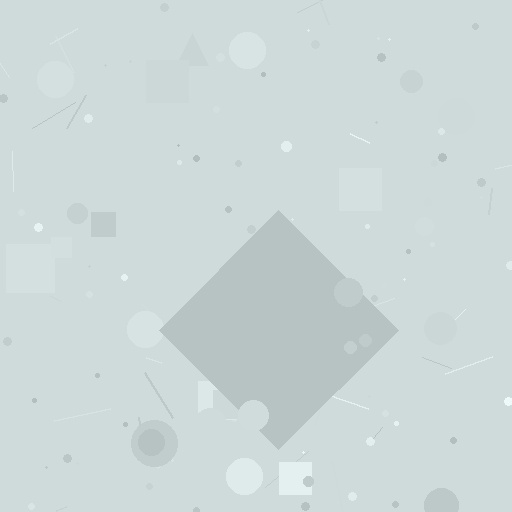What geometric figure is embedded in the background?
A diamond is embedded in the background.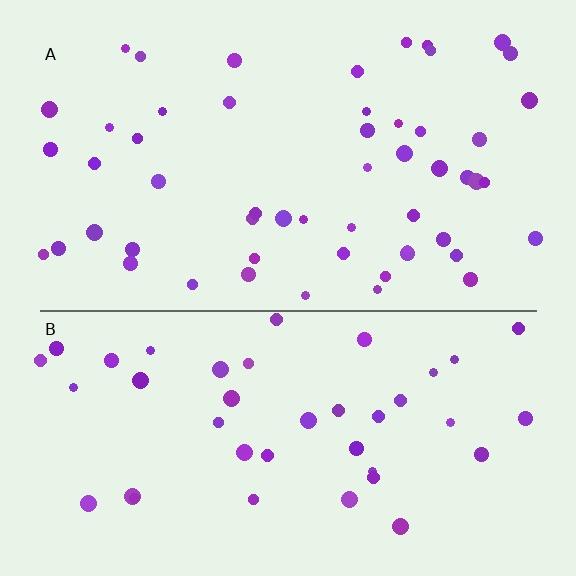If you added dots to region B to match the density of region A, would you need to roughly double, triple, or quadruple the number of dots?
Approximately double.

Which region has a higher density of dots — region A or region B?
A (the top).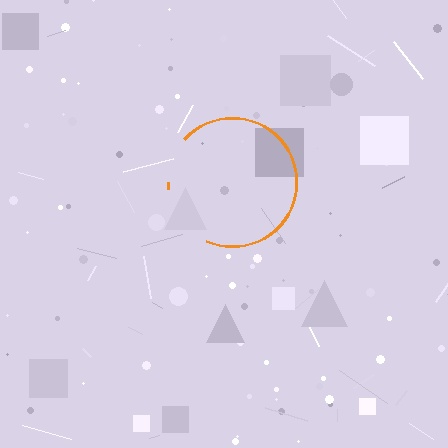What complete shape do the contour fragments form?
The contour fragments form a circle.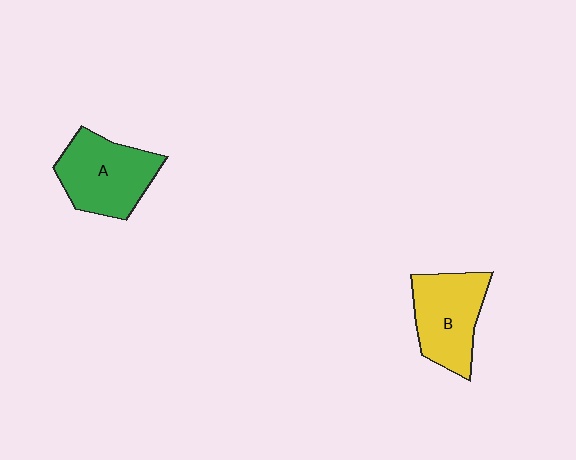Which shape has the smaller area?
Shape B (yellow).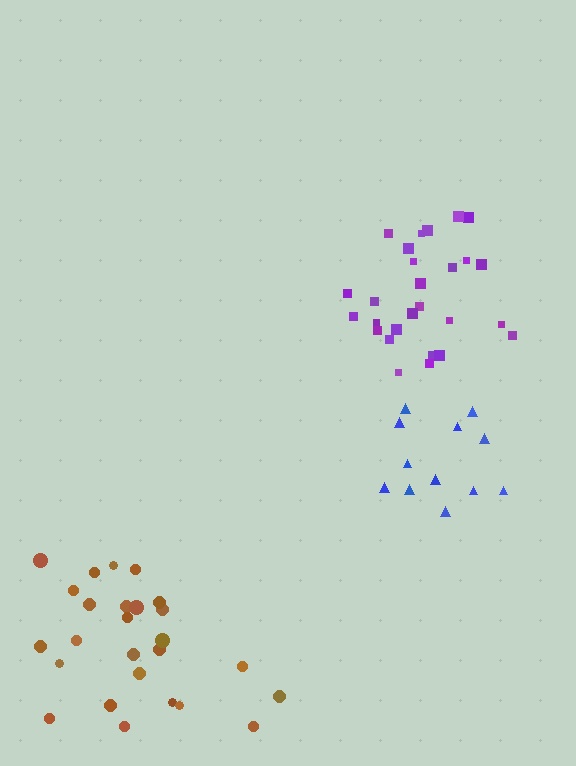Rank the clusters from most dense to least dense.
blue, purple, brown.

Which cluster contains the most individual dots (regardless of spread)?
Purple (27).